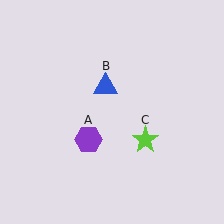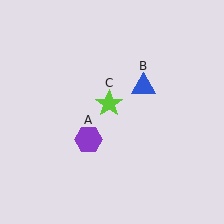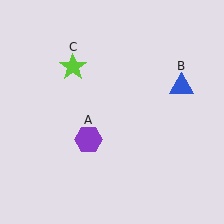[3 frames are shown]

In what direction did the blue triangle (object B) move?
The blue triangle (object B) moved right.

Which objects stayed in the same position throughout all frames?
Purple hexagon (object A) remained stationary.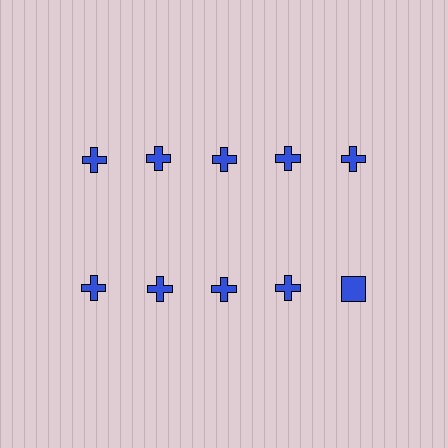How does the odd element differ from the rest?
It has a different shape: square instead of cross.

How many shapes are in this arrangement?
There are 10 shapes arranged in a grid pattern.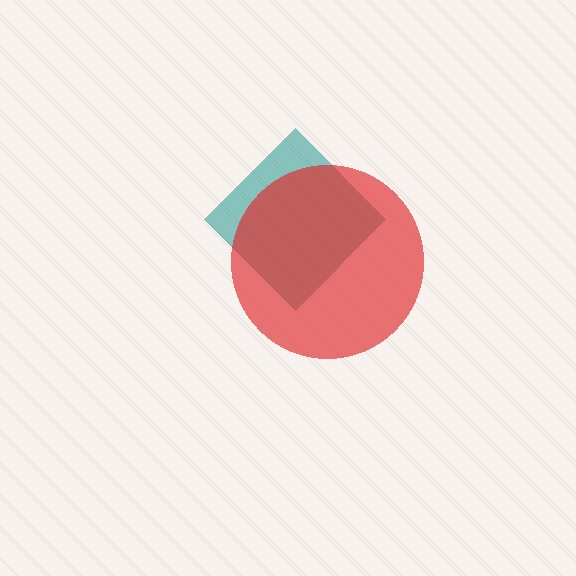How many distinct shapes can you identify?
There are 2 distinct shapes: a teal diamond, a red circle.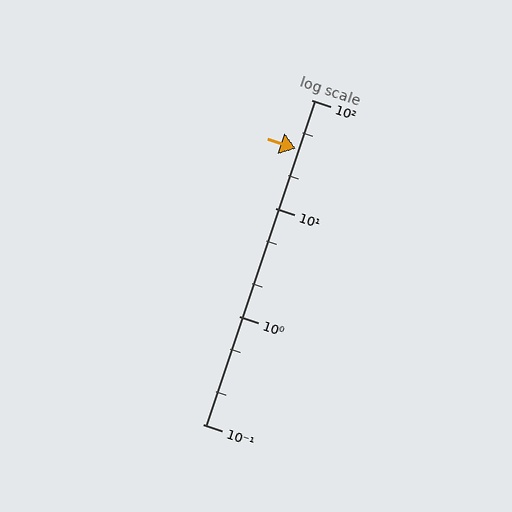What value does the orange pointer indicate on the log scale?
The pointer indicates approximately 35.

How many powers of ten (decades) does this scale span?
The scale spans 3 decades, from 0.1 to 100.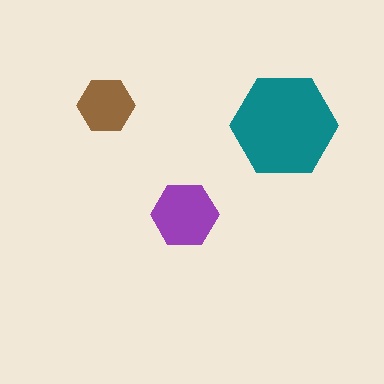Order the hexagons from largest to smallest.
the teal one, the purple one, the brown one.